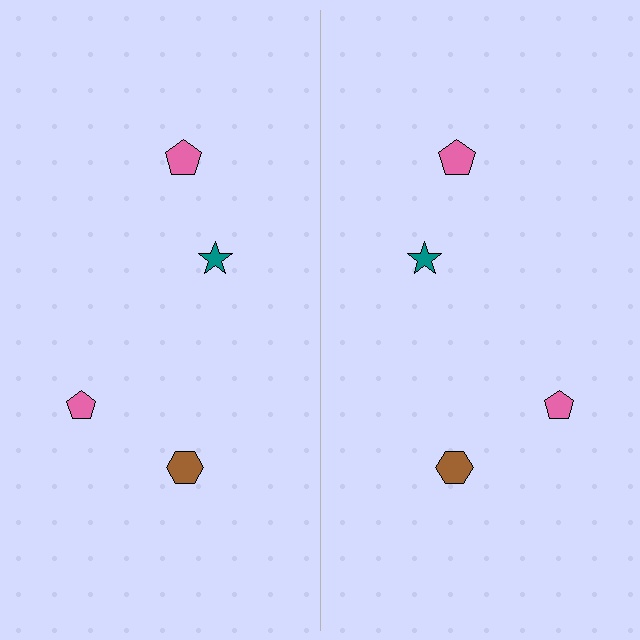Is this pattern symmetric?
Yes, this pattern has bilateral (reflection) symmetry.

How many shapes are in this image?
There are 8 shapes in this image.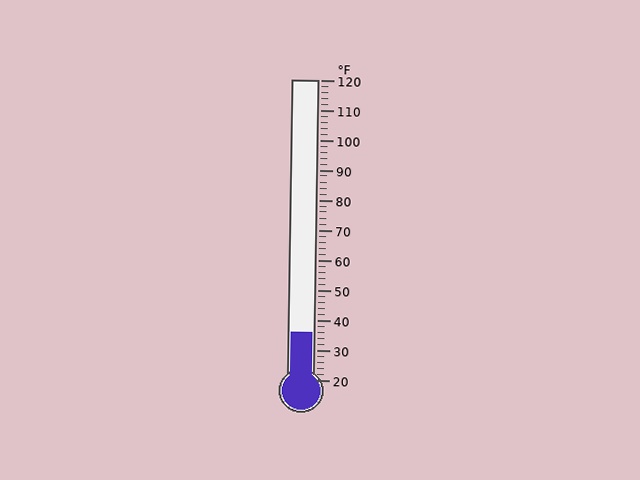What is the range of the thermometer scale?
The thermometer scale ranges from 20°F to 120°F.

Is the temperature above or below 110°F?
The temperature is below 110°F.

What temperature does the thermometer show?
The thermometer shows approximately 36°F.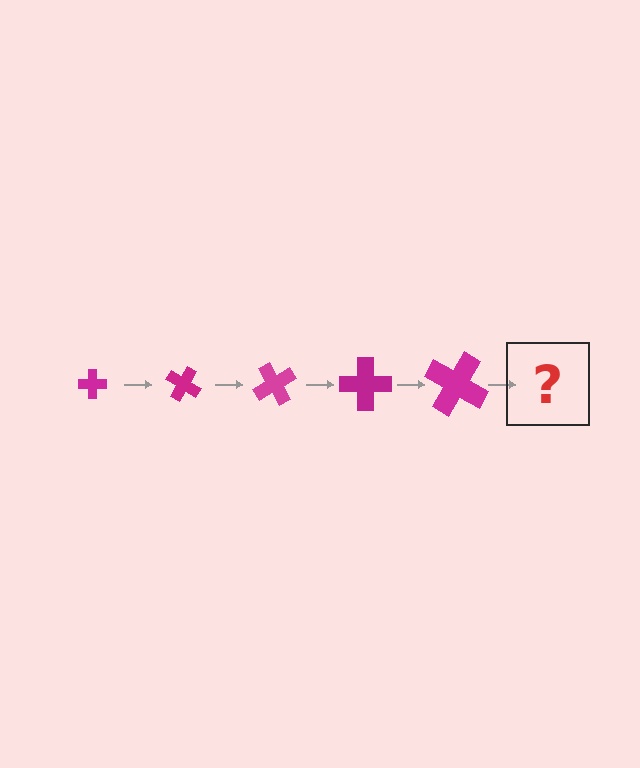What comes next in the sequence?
The next element should be a cross, larger than the previous one and rotated 150 degrees from the start.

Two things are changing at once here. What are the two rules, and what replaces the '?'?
The two rules are that the cross grows larger each step and it rotates 30 degrees each step. The '?' should be a cross, larger than the previous one and rotated 150 degrees from the start.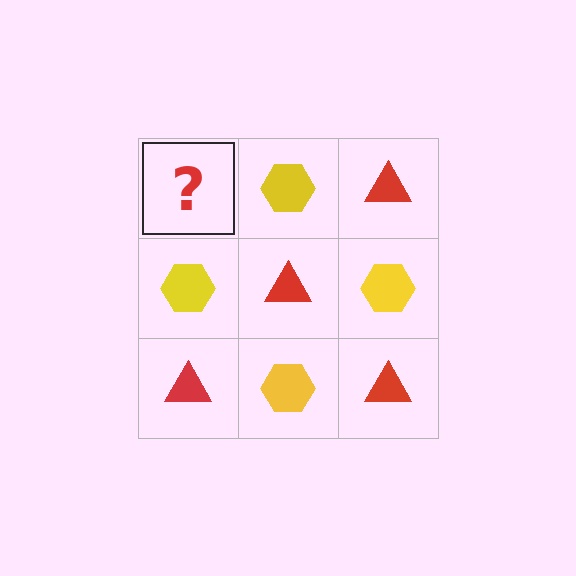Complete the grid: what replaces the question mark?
The question mark should be replaced with a red triangle.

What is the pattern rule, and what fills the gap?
The rule is that it alternates red triangle and yellow hexagon in a checkerboard pattern. The gap should be filled with a red triangle.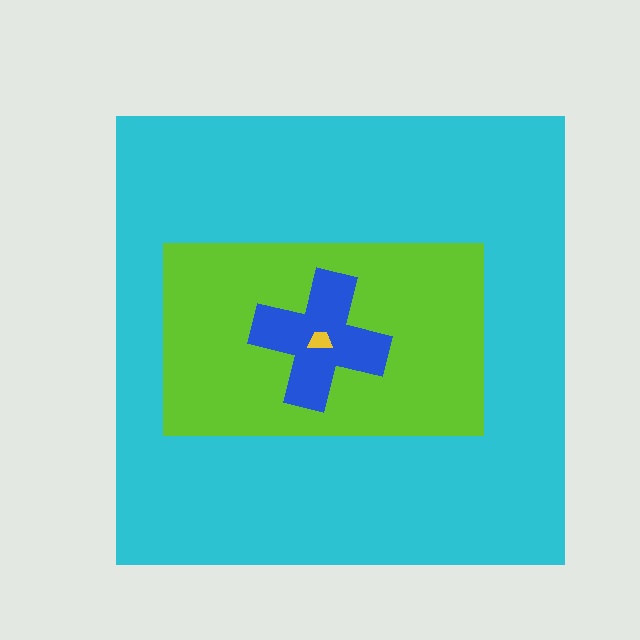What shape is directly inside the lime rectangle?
The blue cross.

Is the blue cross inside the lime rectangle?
Yes.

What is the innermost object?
The yellow trapezoid.